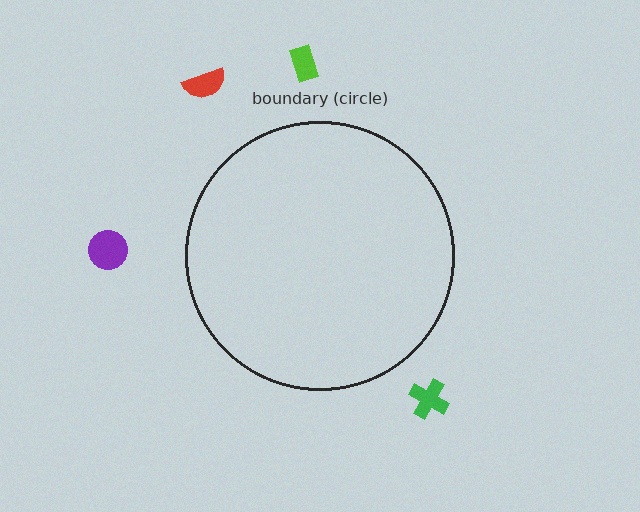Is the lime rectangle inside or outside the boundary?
Outside.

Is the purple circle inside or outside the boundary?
Outside.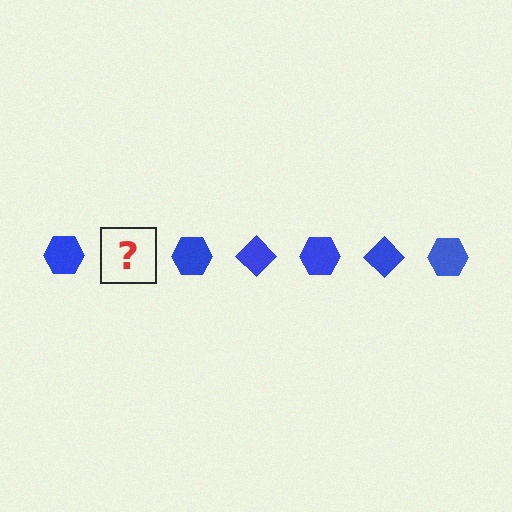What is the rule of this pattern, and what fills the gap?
The rule is that the pattern cycles through hexagon, diamond shapes in blue. The gap should be filled with a blue diamond.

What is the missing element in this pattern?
The missing element is a blue diamond.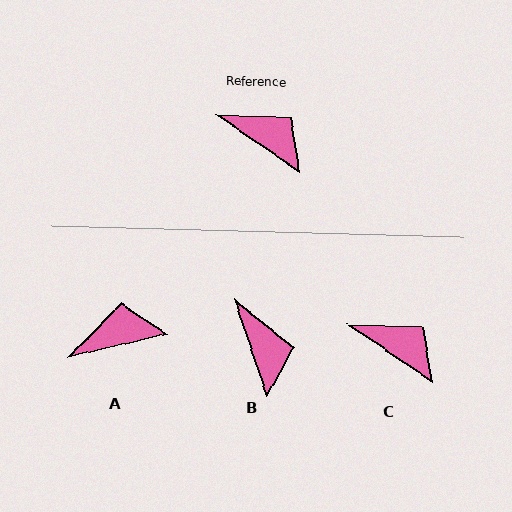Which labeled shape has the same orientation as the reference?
C.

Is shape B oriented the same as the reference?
No, it is off by about 37 degrees.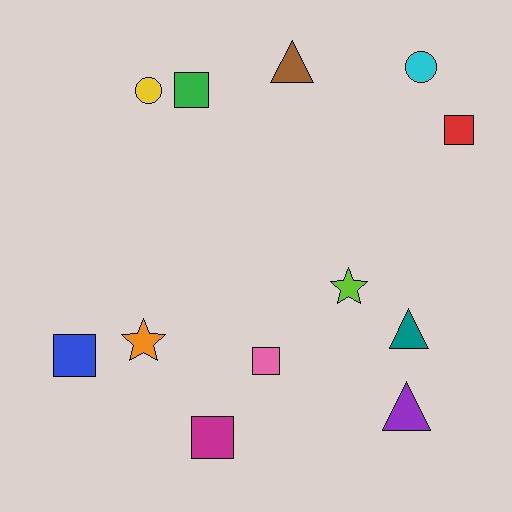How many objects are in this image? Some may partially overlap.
There are 12 objects.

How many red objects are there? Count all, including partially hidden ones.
There is 1 red object.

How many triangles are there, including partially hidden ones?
There are 3 triangles.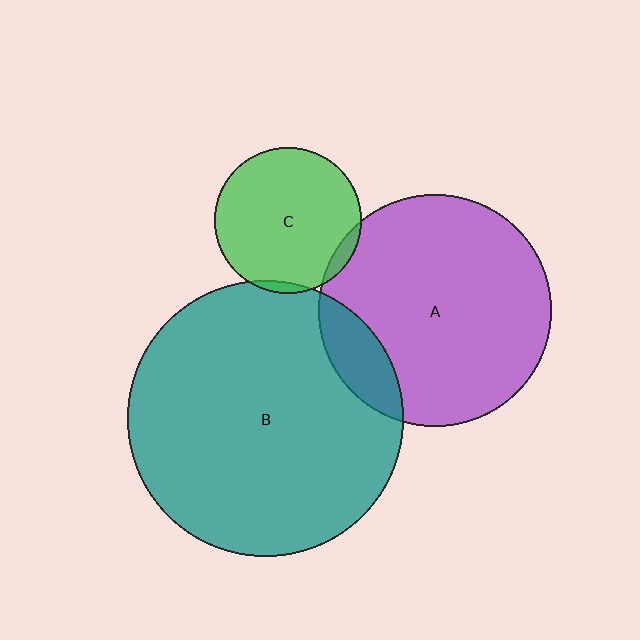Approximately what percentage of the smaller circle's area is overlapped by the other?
Approximately 5%.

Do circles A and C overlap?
Yes.